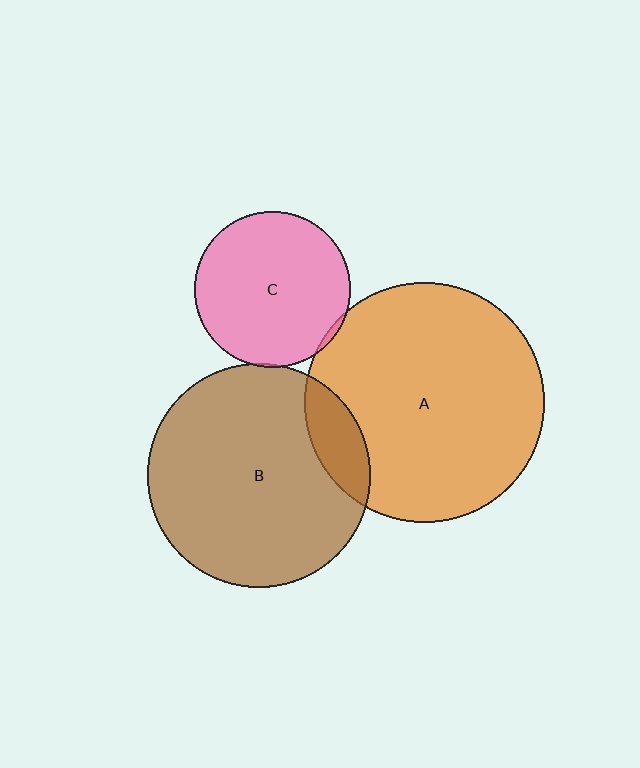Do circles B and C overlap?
Yes.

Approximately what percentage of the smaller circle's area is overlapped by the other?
Approximately 5%.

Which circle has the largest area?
Circle A (orange).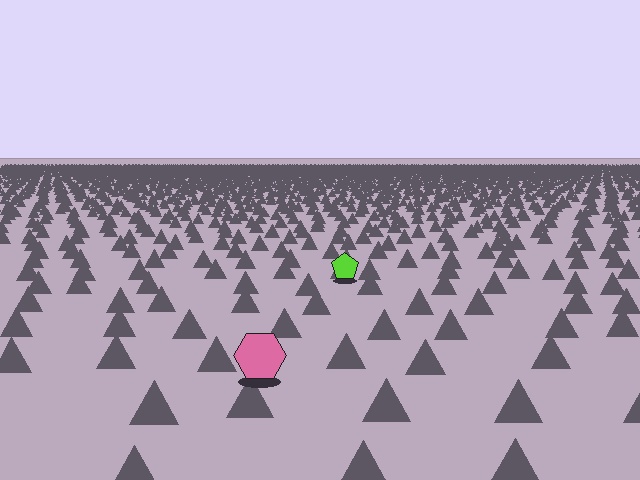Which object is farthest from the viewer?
The lime pentagon is farthest from the viewer. It appears smaller and the ground texture around it is denser.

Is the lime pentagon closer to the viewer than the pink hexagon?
No. The pink hexagon is closer — you can tell from the texture gradient: the ground texture is coarser near it.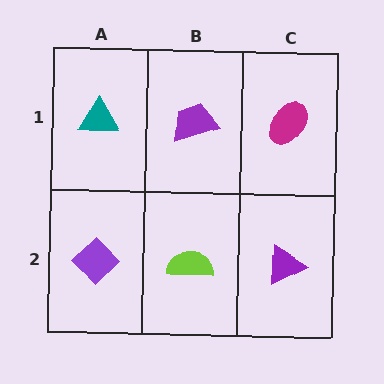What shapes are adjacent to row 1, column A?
A purple diamond (row 2, column A), a purple trapezoid (row 1, column B).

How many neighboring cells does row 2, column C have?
2.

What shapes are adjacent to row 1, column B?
A lime semicircle (row 2, column B), a teal triangle (row 1, column A), a magenta ellipse (row 1, column C).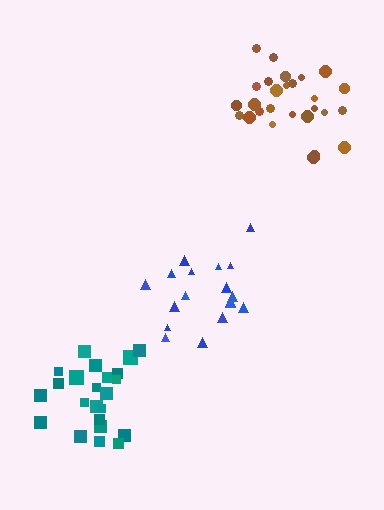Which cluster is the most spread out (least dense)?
Blue.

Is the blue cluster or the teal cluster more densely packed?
Teal.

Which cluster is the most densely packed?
Brown.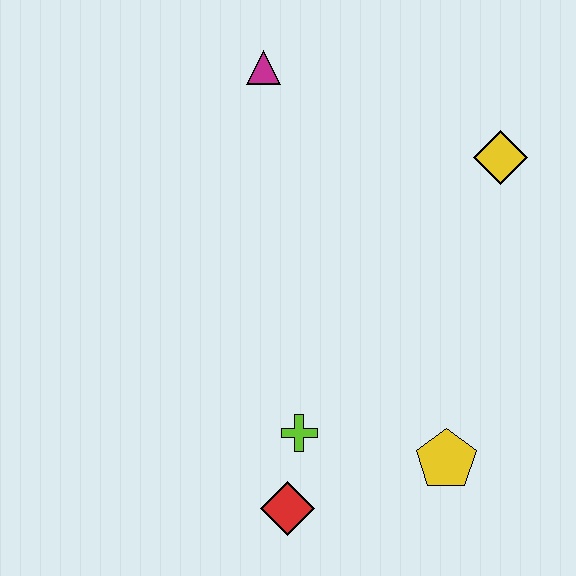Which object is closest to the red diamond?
The lime cross is closest to the red diamond.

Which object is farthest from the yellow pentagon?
The magenta triangle is farthest from the yellow pentagon.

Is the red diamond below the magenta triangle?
Yes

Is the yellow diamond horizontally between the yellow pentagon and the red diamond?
No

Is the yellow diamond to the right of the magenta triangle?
Yes